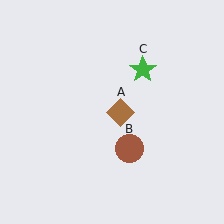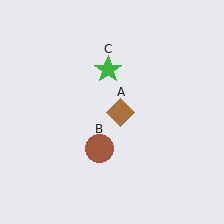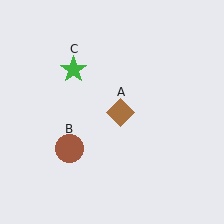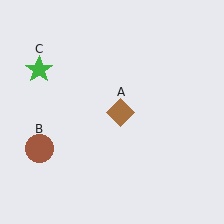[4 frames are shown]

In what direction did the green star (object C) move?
The green star (object C) moved left.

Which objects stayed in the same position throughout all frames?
Brown diamond (object A) remained stationary.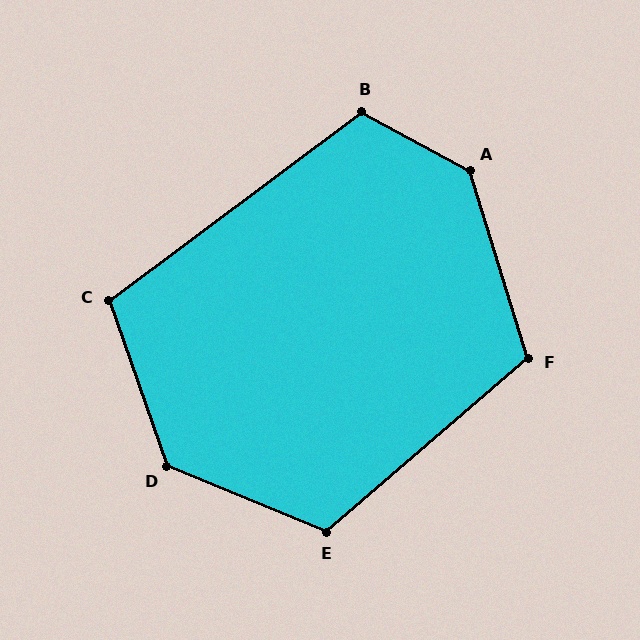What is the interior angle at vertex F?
Approximately 113 degrees (obtuse).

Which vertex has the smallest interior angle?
C, at approximately 108 degrees.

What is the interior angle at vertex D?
Approximately 131 degrees (obtuse).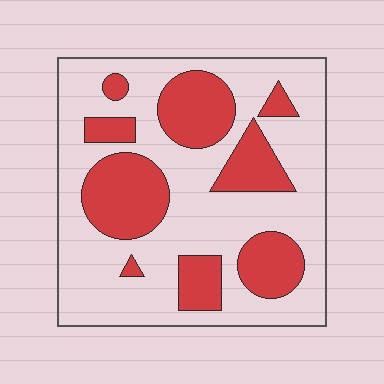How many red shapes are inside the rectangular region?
9.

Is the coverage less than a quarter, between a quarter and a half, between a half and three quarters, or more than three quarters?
Between a quarter and a half.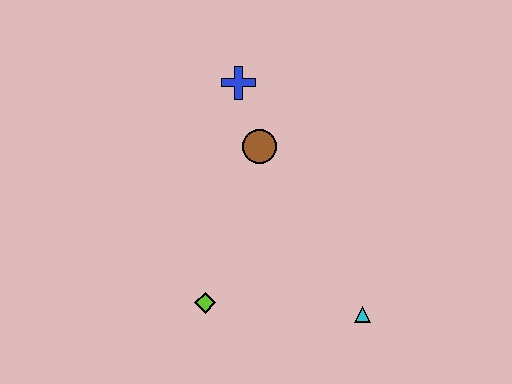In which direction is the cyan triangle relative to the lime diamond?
The cyan triangle is to the right of the lime diamond.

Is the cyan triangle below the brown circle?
Yes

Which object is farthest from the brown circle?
The cyan triangle is farthest from the brown circle.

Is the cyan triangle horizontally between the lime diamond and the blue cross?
No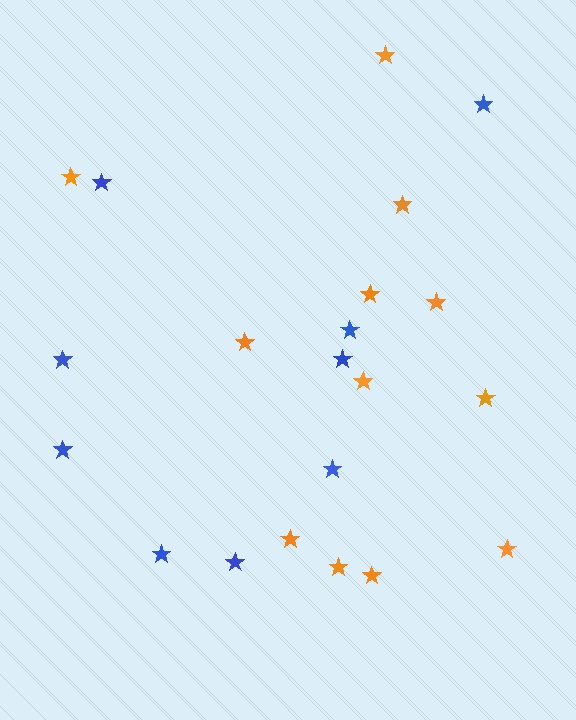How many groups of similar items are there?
There are 2 groups: one group of blue stars (9) and one group of orange stars (12).